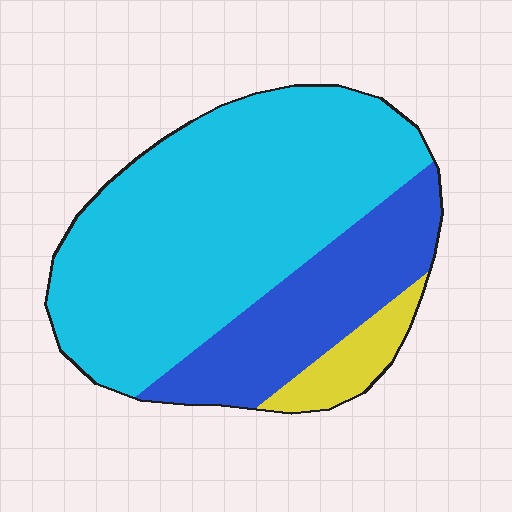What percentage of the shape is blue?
Blue takes up about one quarter (1/4) of the shape.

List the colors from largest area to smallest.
From largest to smallest: cyan, blue, yellow.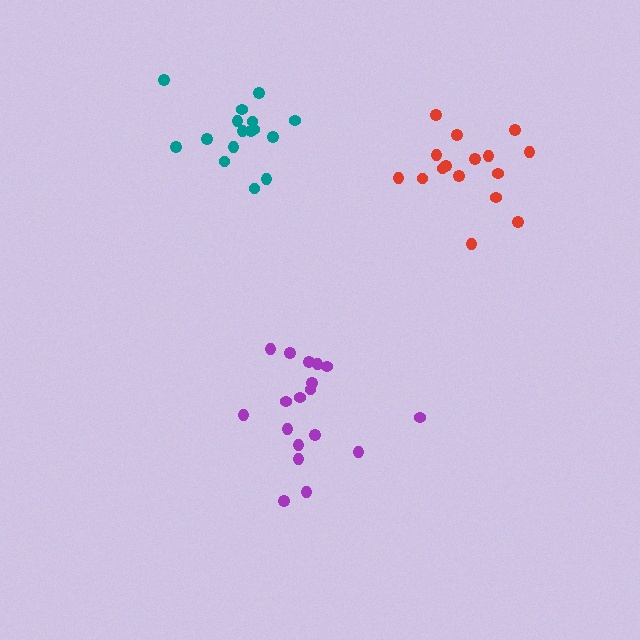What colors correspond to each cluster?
The clusters are colored: purple, teal, red.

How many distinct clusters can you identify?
There are 3 distinct clusters.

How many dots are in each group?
Group 1: 18 dots, Group 2: 16 dots, Group 3: 16 dots (50 total).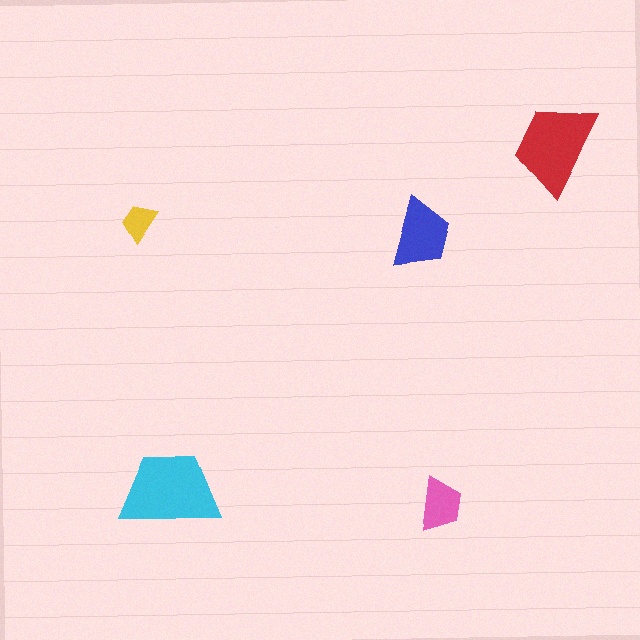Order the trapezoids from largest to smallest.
the cyan one, the red one, the blue one, the pink one, the yellow one.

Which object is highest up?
The red trapezoid is topmost.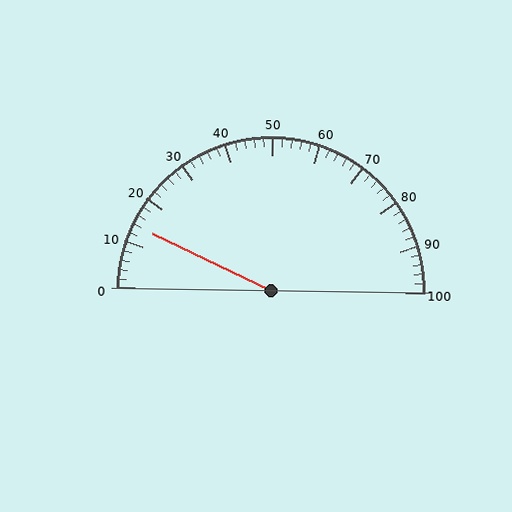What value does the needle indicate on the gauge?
The needle indicates approximately 14.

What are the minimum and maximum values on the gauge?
The gauge ranges from 0 to 100.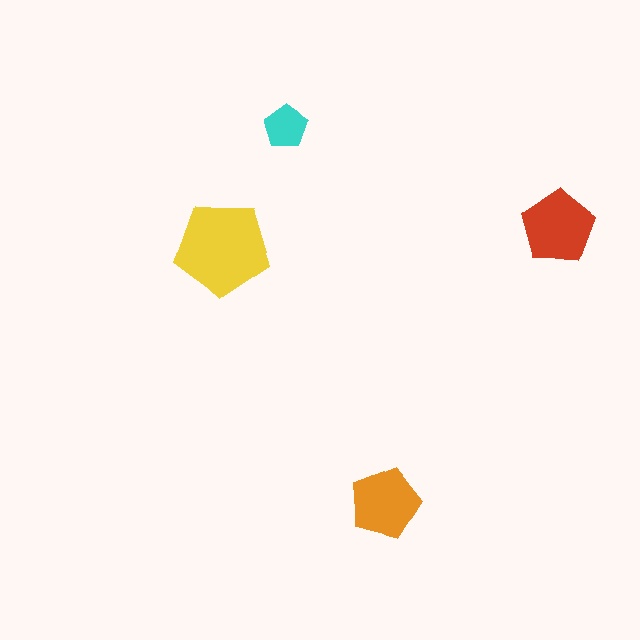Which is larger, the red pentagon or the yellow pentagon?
The yellow one.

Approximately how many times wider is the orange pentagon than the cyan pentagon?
About 1.5 times wider.